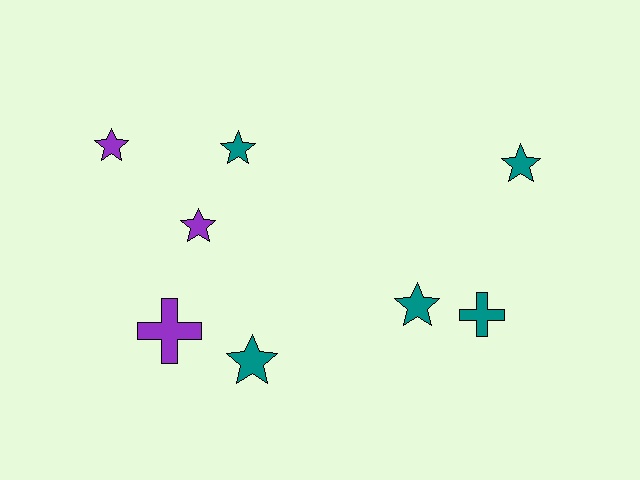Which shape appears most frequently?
Star, with 6 objects.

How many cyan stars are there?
There are no cyan stars.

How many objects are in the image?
There are 8 objects.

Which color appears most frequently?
Teal, with 5 objects.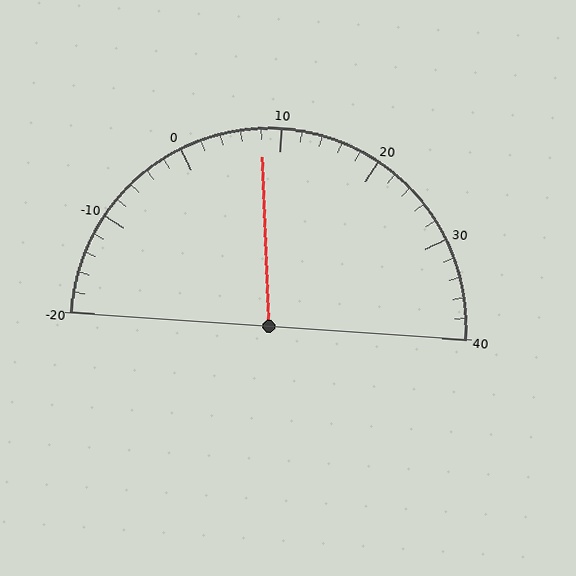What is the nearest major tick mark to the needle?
The nearest major tick mark is 10.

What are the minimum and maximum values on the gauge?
The gauge ranges from -20 to 40.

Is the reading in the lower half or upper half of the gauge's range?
The reading is in the lower half of the range (-20 to 40).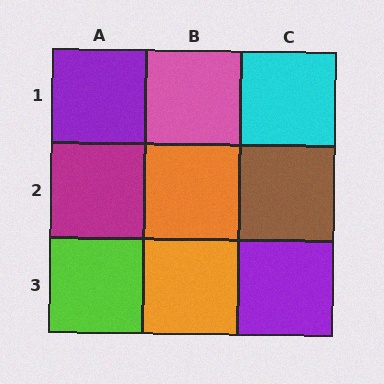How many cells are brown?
1 cell is brown.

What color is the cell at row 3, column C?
Purple.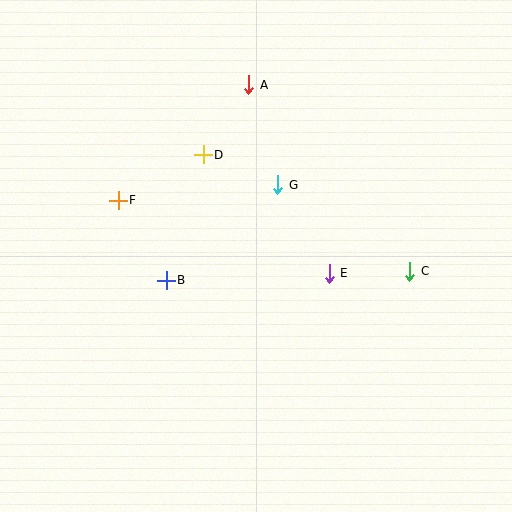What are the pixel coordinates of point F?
Point F is at (118, 200).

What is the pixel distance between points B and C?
The distance between B and C is 243 pixels.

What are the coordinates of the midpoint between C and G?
The midpoint between C and G is at (344, 228).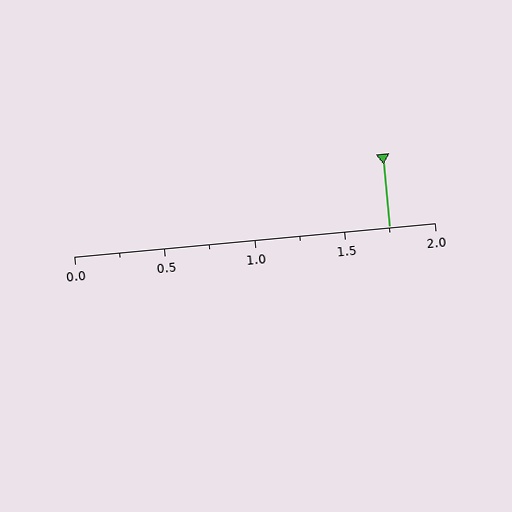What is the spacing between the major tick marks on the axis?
The major ticks are spaced 0.5 apart.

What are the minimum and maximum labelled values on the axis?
The axis runs from 0.0 to 2.0.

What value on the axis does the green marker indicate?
The marker indicates approximately 1.75.